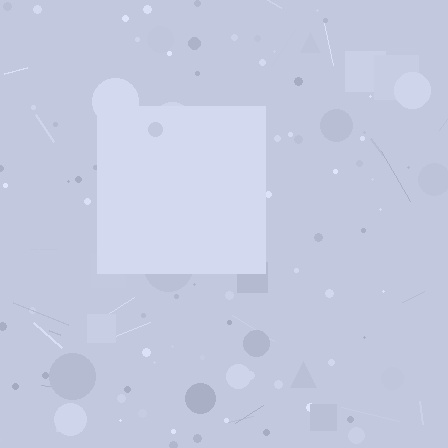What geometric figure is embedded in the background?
A square is embedded in the background.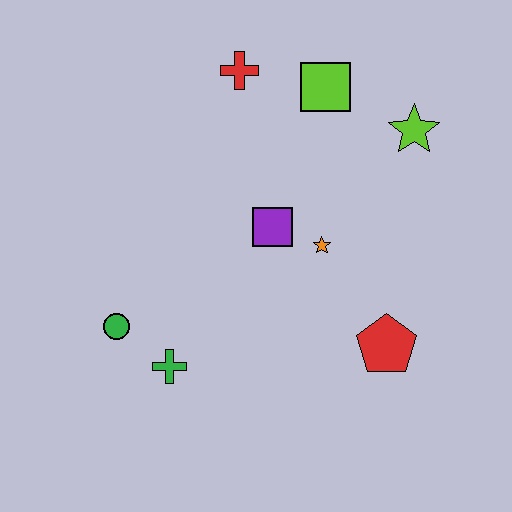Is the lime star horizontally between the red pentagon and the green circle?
No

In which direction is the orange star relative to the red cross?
The orange star is below the red cross.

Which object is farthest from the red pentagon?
The red cross is farthest from the red pentagon.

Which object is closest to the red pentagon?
The orange star is closest to the red pentagon.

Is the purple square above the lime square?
No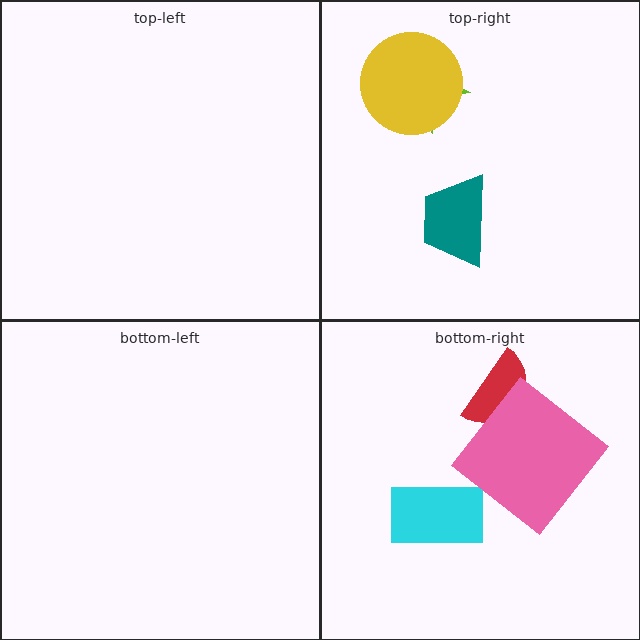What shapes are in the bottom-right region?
The red semicircle, the cyan rectangle, the pink diamond.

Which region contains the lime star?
The top-right region.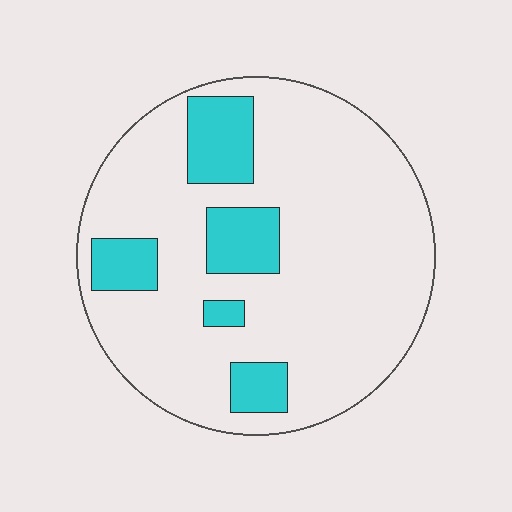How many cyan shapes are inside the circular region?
5.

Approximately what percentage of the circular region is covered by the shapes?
Approximately 20%.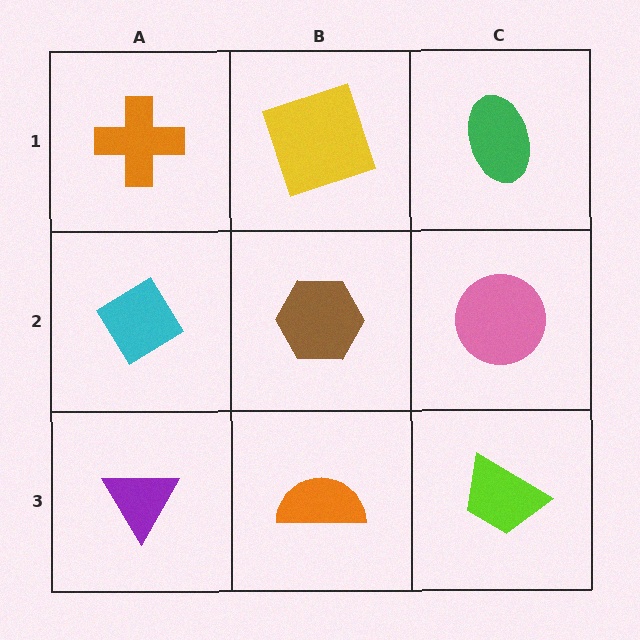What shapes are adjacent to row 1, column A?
A cyan diamond (row 2, column A), a yellow square (row 1, column B).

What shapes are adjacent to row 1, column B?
A brown hexagon (row 2, column B), an orange cross (row 1, column A), a green ellipse (row 1, column C).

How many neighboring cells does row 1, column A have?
2.